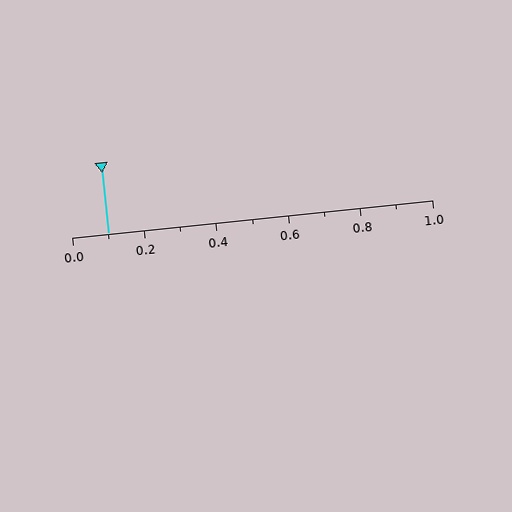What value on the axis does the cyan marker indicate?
The marker indicates approximately 0.1.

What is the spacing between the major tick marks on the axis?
The major ticks are spaced 0.2 apart.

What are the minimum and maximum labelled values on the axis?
The axis runs from 0.0 to 1.0.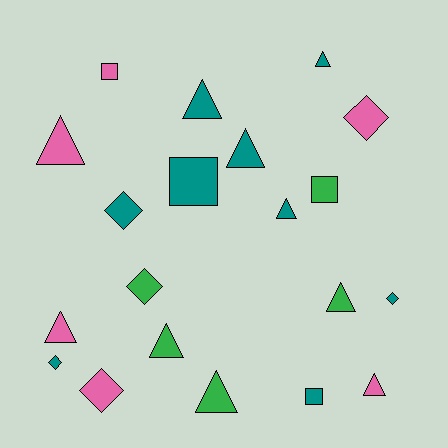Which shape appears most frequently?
Triangle, with 10 objects.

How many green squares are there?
There is 1 green square.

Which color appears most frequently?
Teal, with 9 objects.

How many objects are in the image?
There are 20 objects.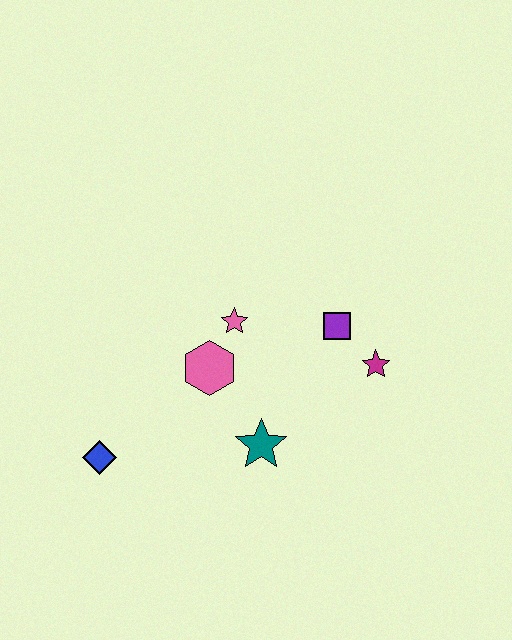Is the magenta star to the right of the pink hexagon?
Yes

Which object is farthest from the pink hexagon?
The magenta star is farthest from the pink hexagon.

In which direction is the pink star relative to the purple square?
The pink star is to the left of the purple square.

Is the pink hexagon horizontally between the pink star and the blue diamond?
Yes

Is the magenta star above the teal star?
Yes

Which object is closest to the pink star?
The pink hexagon is closest to the pink star.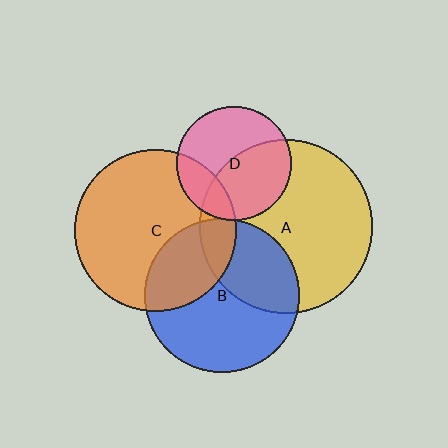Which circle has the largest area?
Circle A (yellow).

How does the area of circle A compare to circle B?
Approximately 1.3 times.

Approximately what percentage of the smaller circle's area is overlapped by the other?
Approximately 35%.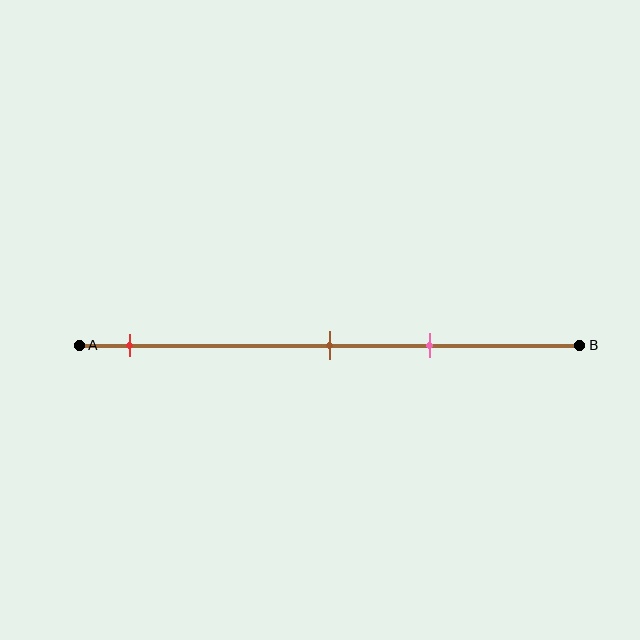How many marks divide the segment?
There are 3 marks dividing the segment.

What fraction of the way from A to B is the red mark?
The red mark is approximately 10% (0.1) of the way from A to B.